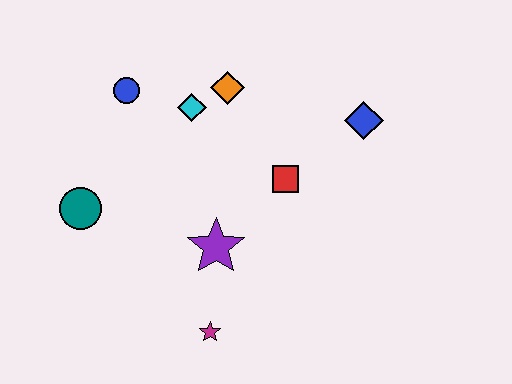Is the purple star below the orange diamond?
Yes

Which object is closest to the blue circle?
The cyan diamond is closest to the blue circle.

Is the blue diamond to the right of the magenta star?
Yes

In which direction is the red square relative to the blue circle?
The red square is to the right of the blue circle.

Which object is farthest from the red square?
The teal circle is farthest from the red square.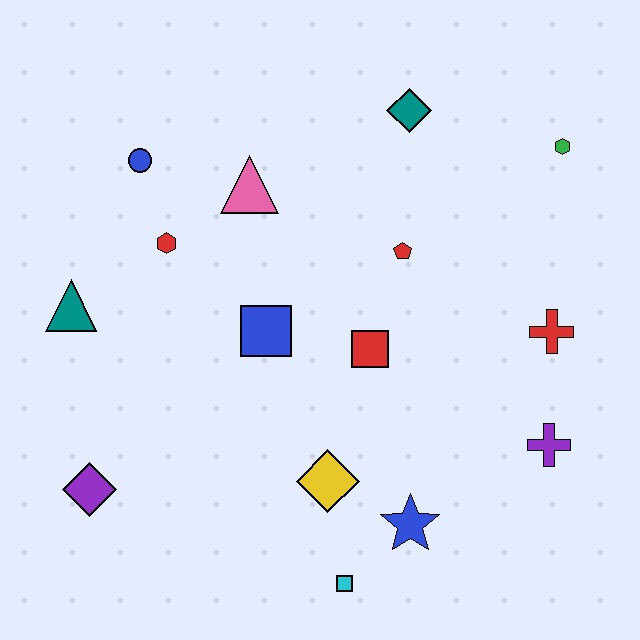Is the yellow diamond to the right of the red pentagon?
No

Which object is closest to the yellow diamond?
The blue star is closest to the yellow diamond.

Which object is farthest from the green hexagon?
The purple diamond is farthest from the green hexagon.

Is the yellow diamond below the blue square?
Yes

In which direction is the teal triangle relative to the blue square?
The teal triangle is to the left of the blue square.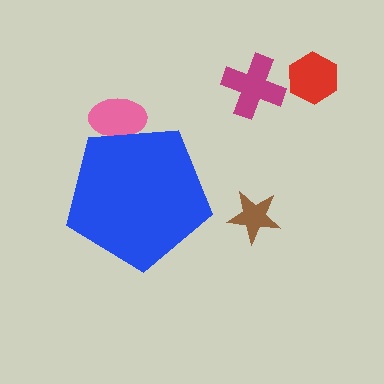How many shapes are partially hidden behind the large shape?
1 shape is partially hidden.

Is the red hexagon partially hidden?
No, the red hexagon is fully visible.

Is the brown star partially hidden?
No, the brown star is fully visible.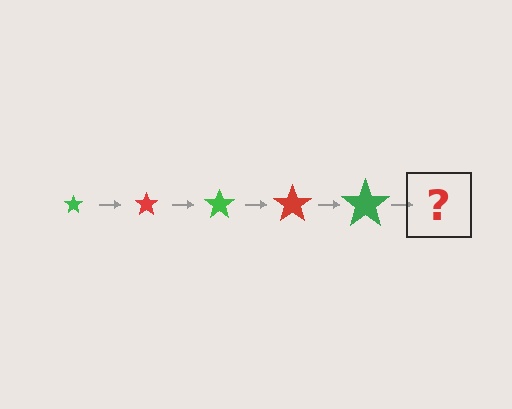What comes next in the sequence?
The next element should be a red star, larger than the previous one.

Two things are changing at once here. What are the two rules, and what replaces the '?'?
The two rules are that the star grows larger each step and the color cycles through green and red. The '?' should be a red star, larger than the previous one.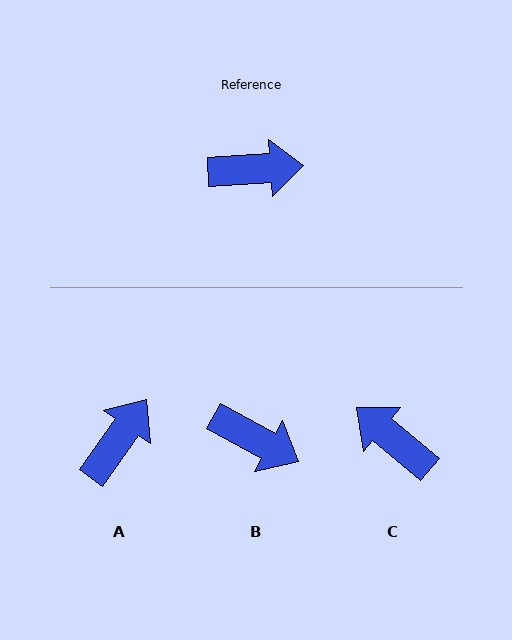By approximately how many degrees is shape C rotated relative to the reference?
Approximately 136 degrees counter-clockwise.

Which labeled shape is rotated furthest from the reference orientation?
C, about 136 degrees away.